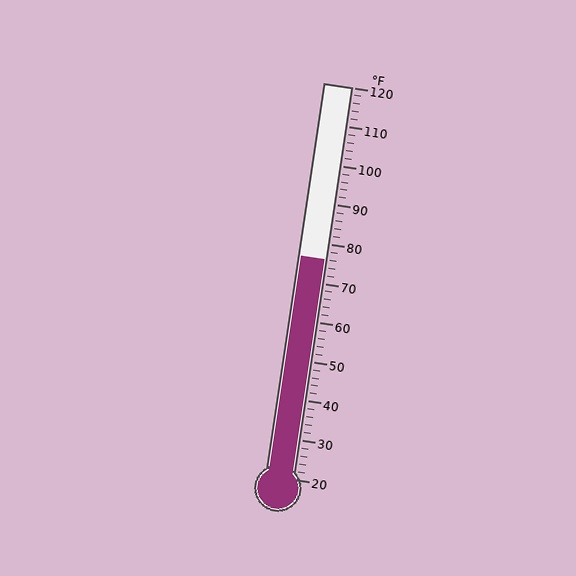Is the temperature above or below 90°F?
The temperature is below 90°F.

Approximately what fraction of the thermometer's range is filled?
The thermometer is filled to approximately 55% of its range.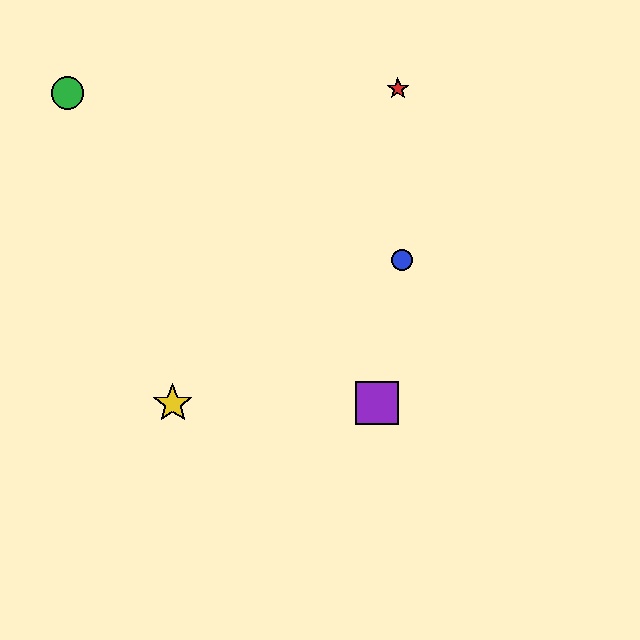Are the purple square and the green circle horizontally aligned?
No, the purple square is at y≈403 and the green circle is at y≈93.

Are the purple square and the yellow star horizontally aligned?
Yes, both are at y≈403.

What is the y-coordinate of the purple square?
The purple square is at y≈403.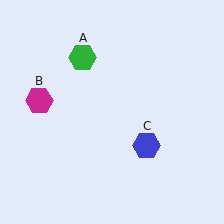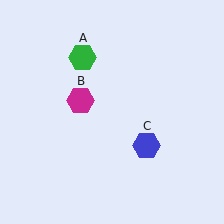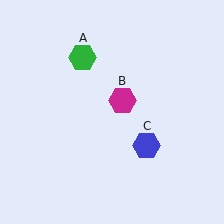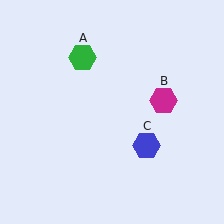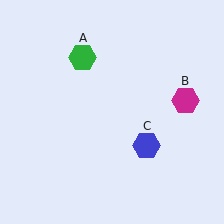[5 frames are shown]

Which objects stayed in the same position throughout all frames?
Green hexagon (object A) and blue hexagon (object C) remained stationary.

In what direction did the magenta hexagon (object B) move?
The magenta hexagon (object B) moved right.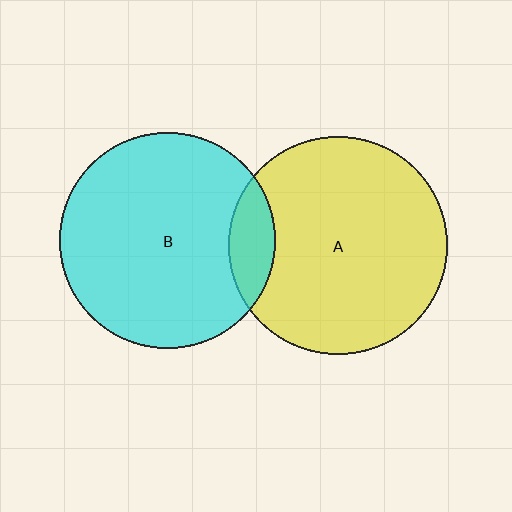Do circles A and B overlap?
Yes.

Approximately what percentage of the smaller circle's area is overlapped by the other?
Approximately 10%.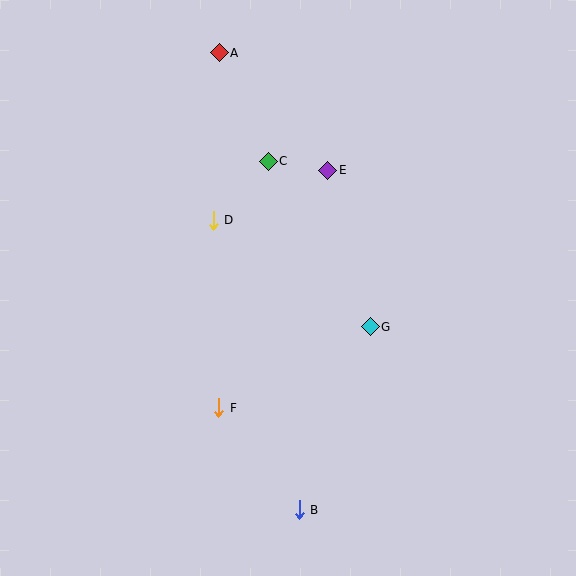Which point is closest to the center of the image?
Point G at (370, 327) is closest to the center.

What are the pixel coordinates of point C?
Point C is at (268, 161).